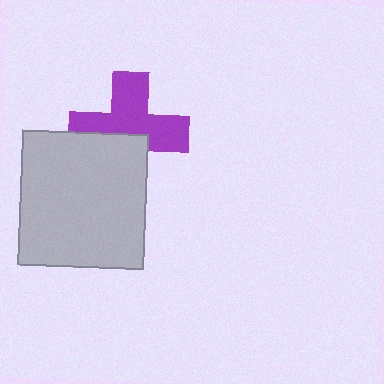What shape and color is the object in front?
The object in front is a light gray rectangle.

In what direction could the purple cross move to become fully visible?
The purple cross could move up. That would shift it out from behind the light gray rectangle entirely.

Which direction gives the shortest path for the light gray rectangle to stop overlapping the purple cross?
Moving down gives the shortest separation.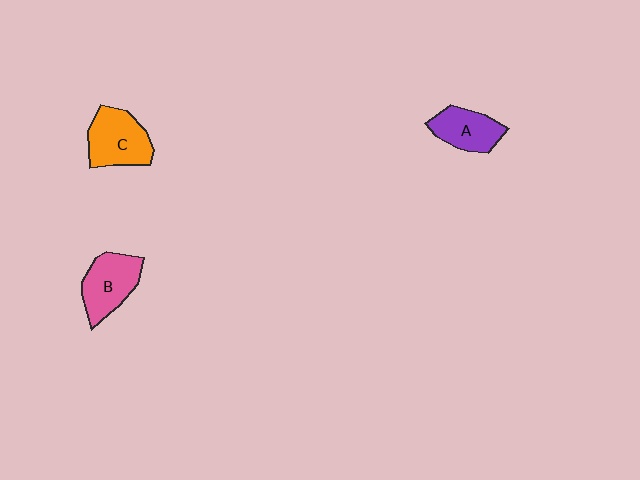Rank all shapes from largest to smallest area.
From largest to smallest: C (orange), B (pink), A (purple).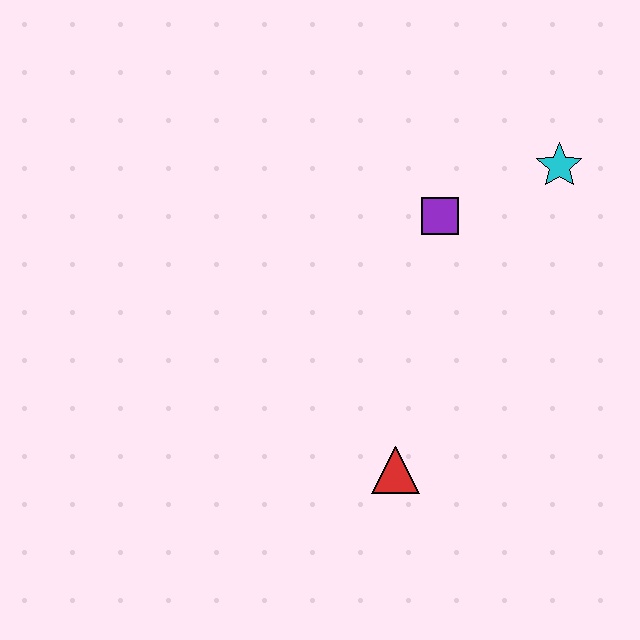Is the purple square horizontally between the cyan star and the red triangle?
Yes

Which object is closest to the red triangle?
The purple square is closest to the red triangle.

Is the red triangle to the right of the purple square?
No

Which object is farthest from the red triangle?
The cyan star is farthest from the red triangle.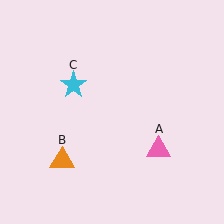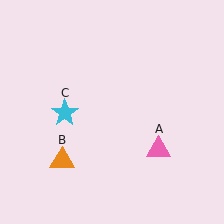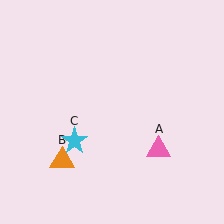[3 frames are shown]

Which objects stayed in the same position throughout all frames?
Pink triangle (object A) and orange triangle (object B) remained stationary.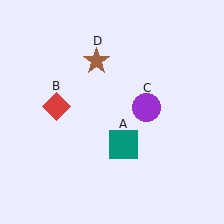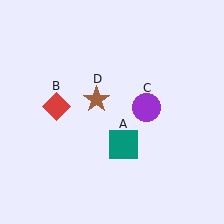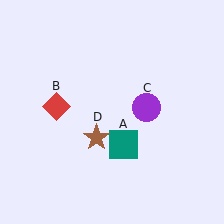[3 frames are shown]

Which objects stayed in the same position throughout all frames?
Teal square (object A) and red diamond (object B) and purple circle (object C) remained stationary.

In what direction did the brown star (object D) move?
The brown star (object D) moved down.